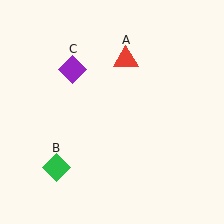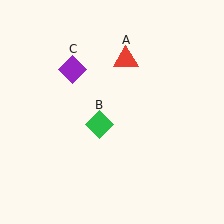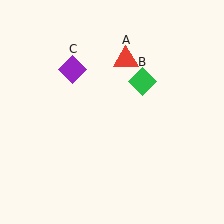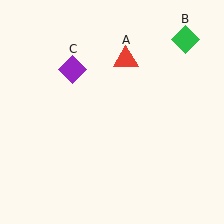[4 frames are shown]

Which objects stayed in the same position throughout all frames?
Red triangle (object A) and purple diamond (object C) remained stationary.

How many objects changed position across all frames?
1 object changed position: green diamond (object B).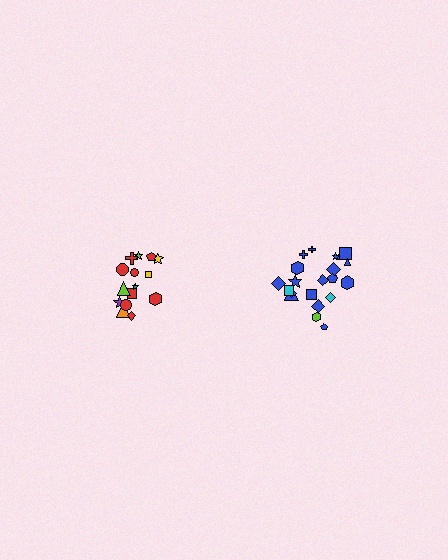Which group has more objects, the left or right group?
The right group.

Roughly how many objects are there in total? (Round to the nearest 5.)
Roughly 35 objects in total.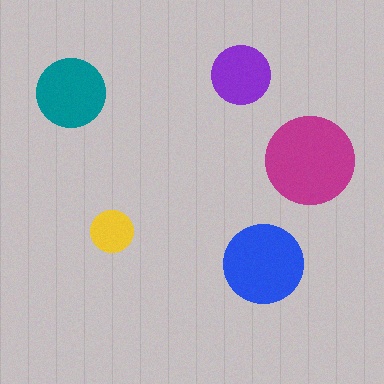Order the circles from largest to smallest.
the magenta one, the blue one, the teal one, the purple one, the yellow one.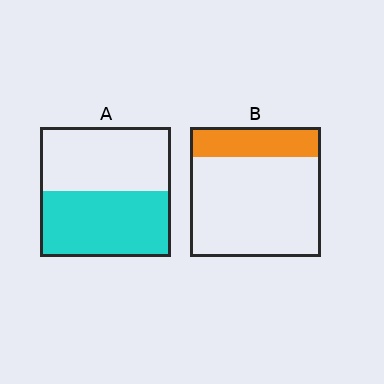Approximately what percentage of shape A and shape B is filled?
A is approximately 50% and B is approximately 25%.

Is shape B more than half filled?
No.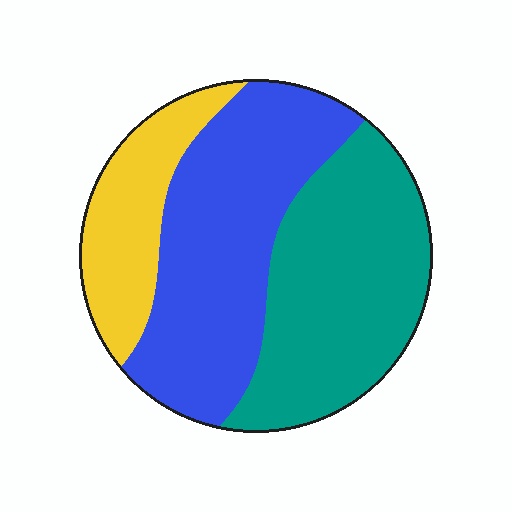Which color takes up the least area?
Yellow, at roughly 20%.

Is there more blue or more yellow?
Blue.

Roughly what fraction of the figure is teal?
Teal takes up about two fifths (2/5) of the figure.